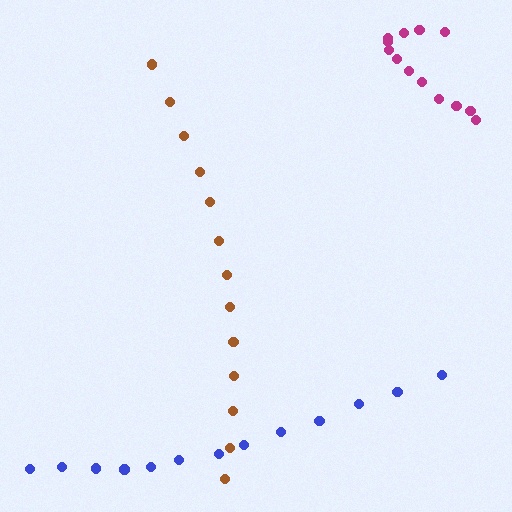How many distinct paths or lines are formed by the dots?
There are 3 distinct paths.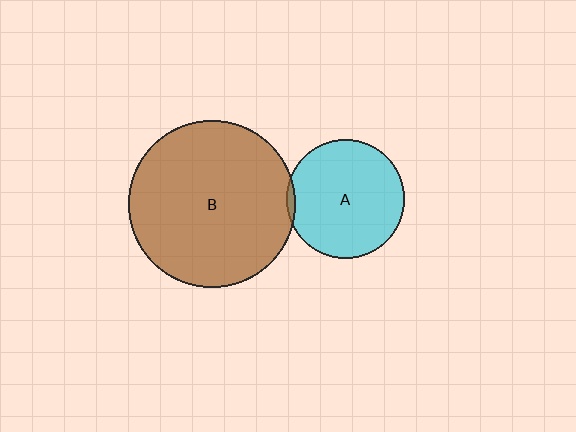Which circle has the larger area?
Circle B (brown).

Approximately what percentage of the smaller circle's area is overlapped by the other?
Approximately 5%.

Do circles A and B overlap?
Yes.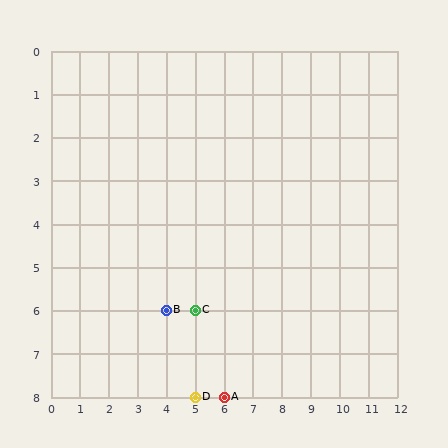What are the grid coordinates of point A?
Point A is at grid coordinates (6, 8).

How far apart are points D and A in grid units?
Points D and A are 1 column apart.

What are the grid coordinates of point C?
Point C is at grid coordinates (5, 6).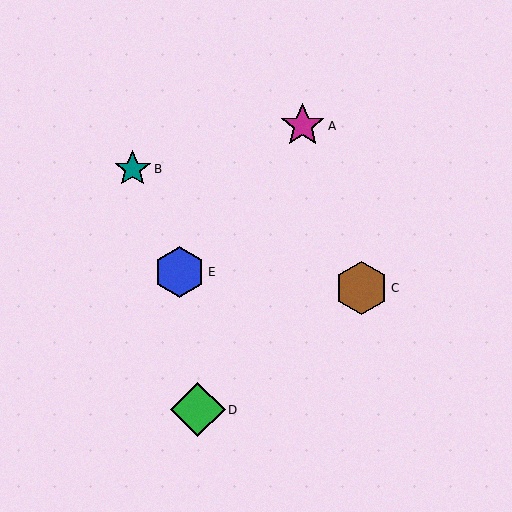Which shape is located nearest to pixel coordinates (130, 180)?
The teal star (labeled B) at (133, 169) is nearest to that location.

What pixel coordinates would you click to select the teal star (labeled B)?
Click at (133, 169) to select the teal star B.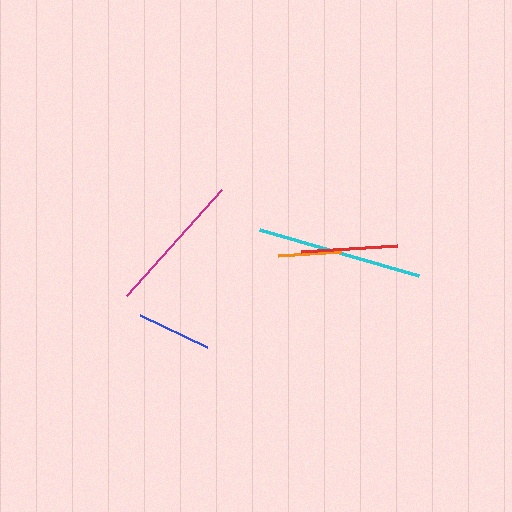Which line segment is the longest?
The cyan line is the longest at approximately 165 pixels.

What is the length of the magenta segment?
The magenta segment is approximately 143 pixels long.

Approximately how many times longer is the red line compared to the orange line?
The red line is approximately 1.5 times the length of the orange line.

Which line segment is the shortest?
The orange line is the shortest at approximately 63 pixels.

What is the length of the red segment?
The red segment is approximately 95 pixels long.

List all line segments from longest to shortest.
From longest to shortest: cyan, magenta, red, blue, orange.